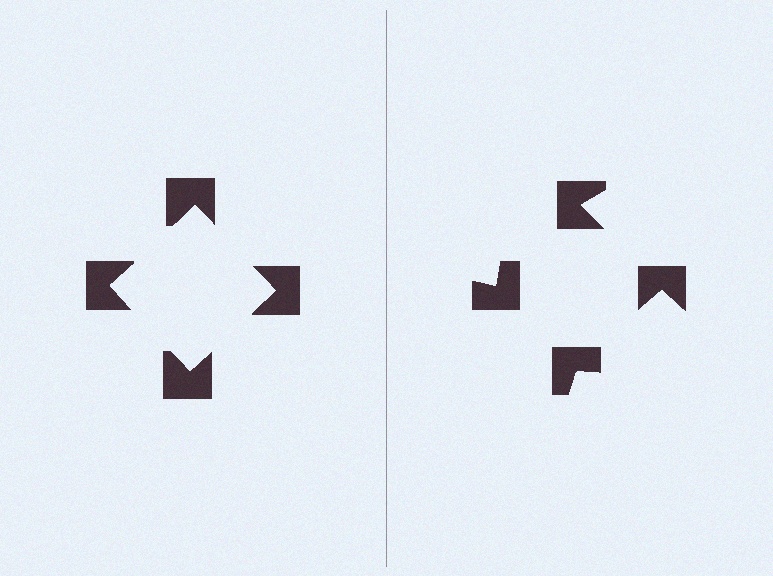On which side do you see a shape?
An illusory square appears on the left side. On the right side the wedge cuts are rotated, so no coherent shape forms.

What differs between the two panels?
The notched squares are positioned identically on both sides; only the wedge orientations differ. On the left they align to a square; on the right they are misaligned.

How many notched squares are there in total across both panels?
8 — 4 on each side.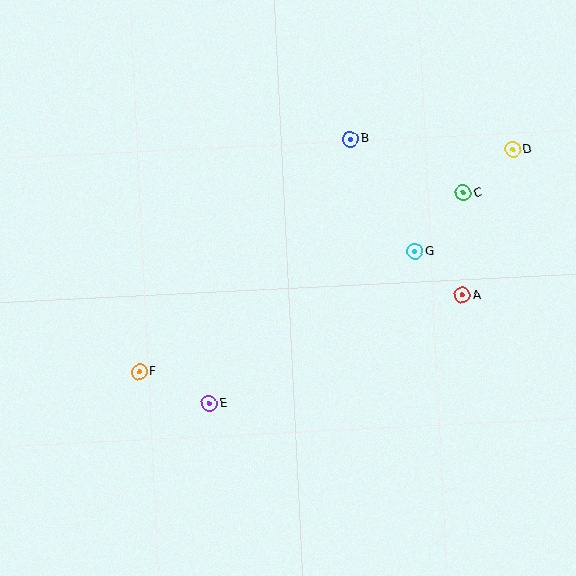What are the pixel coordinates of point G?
Point G is at (415, 251).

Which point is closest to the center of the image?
Point G at (415, 251) is closest to the center.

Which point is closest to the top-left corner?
Point B is closest to the top-left corner.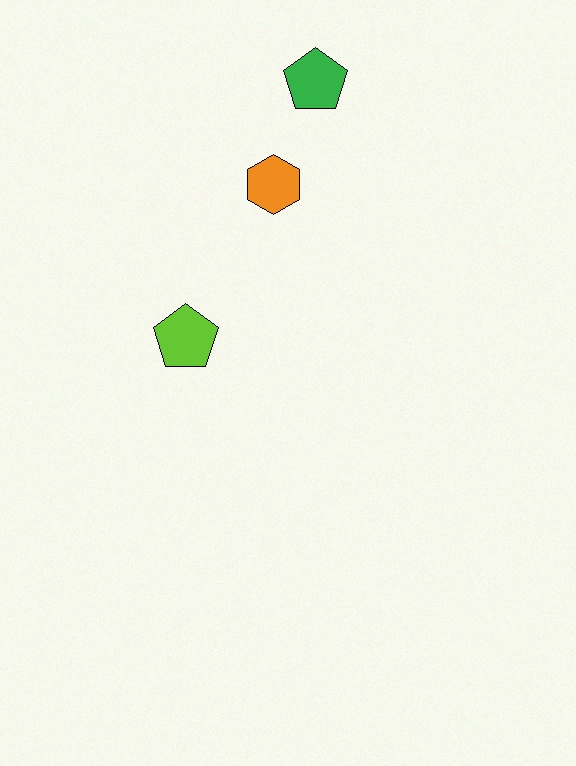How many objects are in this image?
There are 3 objects.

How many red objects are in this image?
There are no red objects.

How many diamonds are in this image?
There are no diamonds.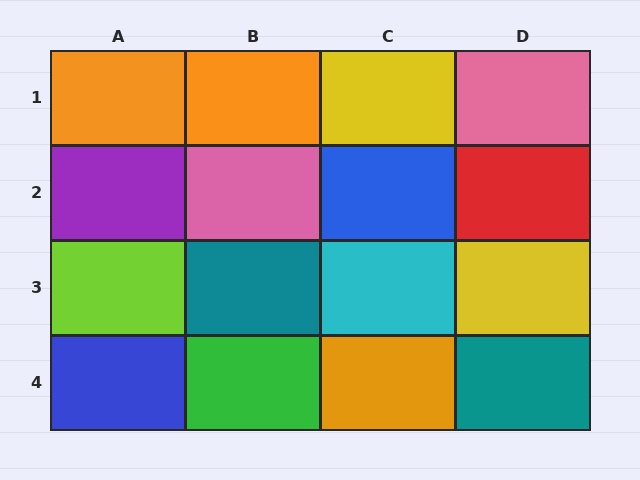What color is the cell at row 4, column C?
Orange.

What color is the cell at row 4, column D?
Teal.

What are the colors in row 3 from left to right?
Lime, teal, cyan, yellow.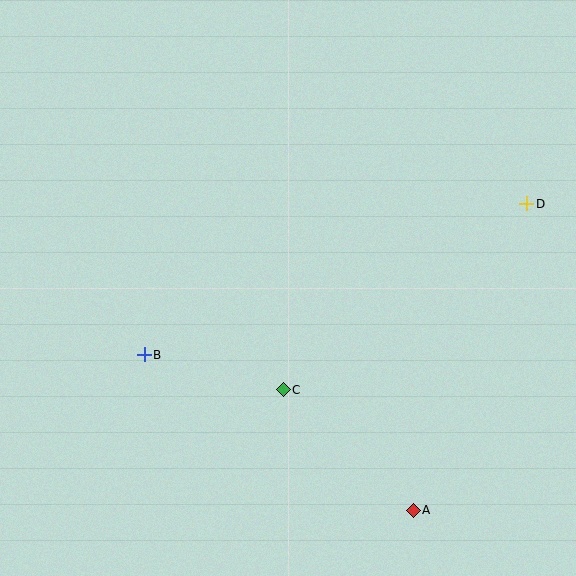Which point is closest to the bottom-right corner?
Point A is closest to the bottom-right corner.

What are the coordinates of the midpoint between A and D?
The midpoint between A and D is at (470, 357).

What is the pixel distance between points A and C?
The distance between A and C is 177 pixels.